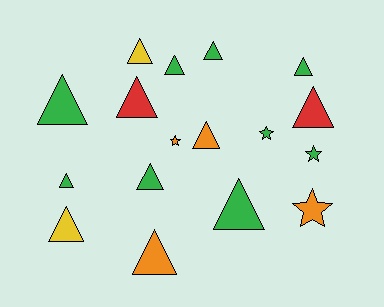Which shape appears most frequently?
Triangle, with 13 objects.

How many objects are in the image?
There are 17 objects.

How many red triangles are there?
There are 2 red triangles.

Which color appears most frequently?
Green, with 9 objects.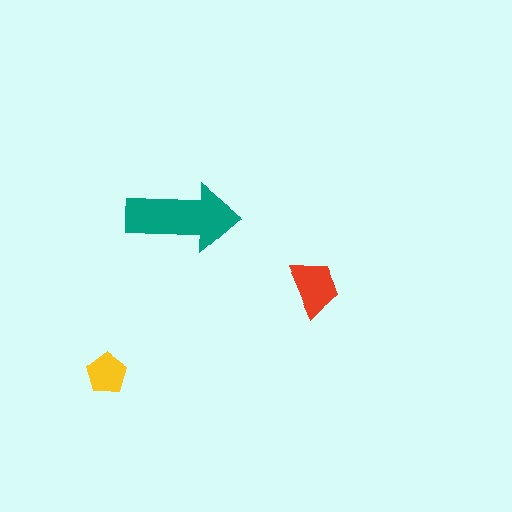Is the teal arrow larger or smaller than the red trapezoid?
Larger.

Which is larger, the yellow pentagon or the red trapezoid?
The red trapezoid.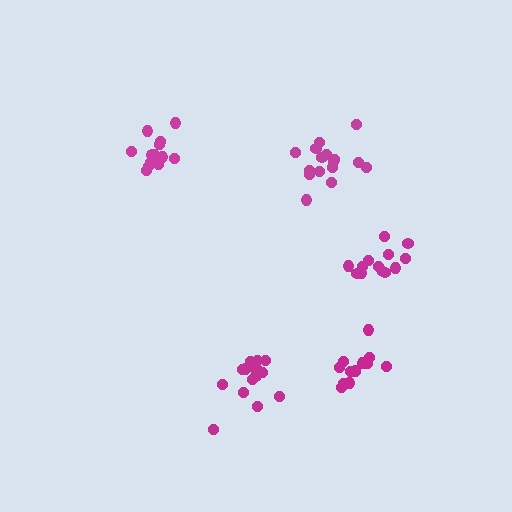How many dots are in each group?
Group 1: 15 dots, Group 2: 13 dots, Group 3: 16 dots, Group 4: 16 dots, Group 5: 13 dots (73 total).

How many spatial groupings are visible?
There are 5 spatial groupings.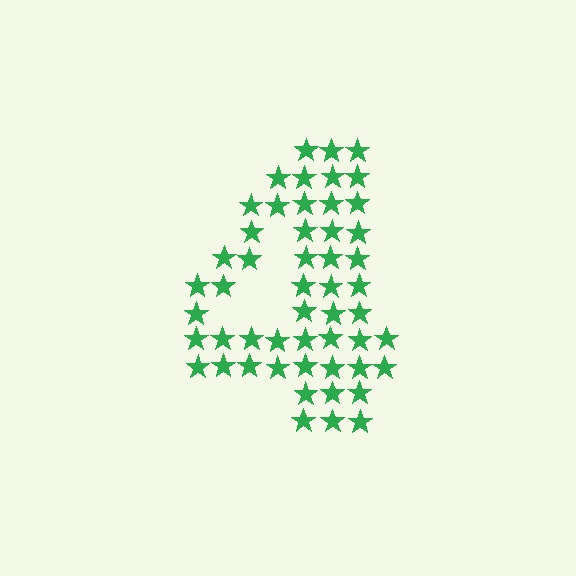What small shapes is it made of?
It is made of small stars.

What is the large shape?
The large shape is the digit 4.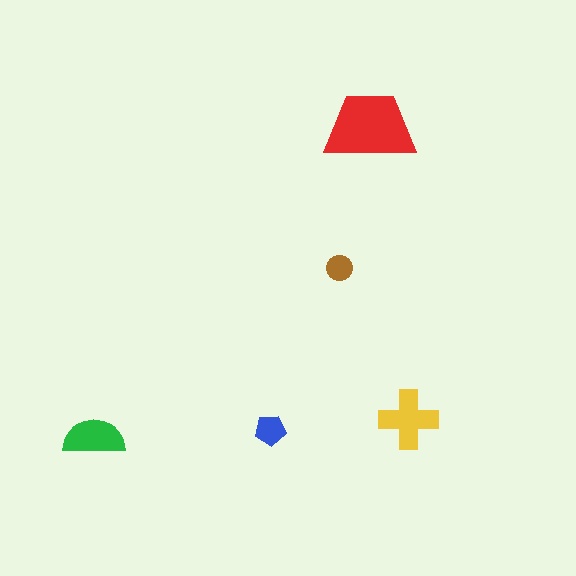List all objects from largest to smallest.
The red trapezoid, the yellow cross, the green semicircle, the blue pentagon, the brown circle.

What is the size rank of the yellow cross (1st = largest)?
2nd.